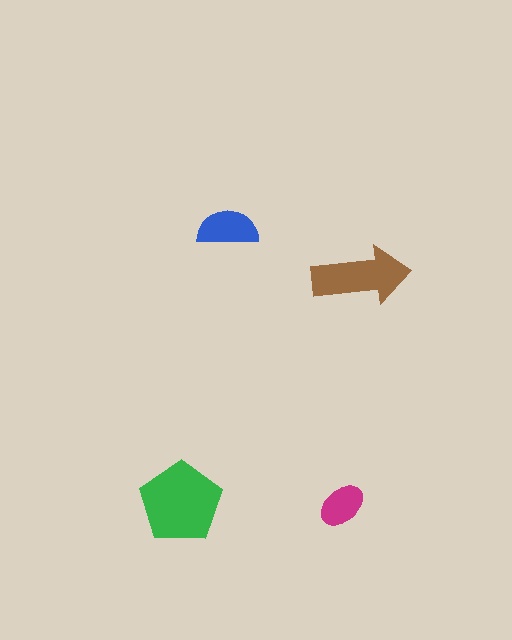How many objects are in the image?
There are 4 objects in the image.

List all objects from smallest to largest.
The magenta ellipse, the blue semicircle, the brown arrow, the green pentagon.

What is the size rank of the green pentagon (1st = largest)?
1st.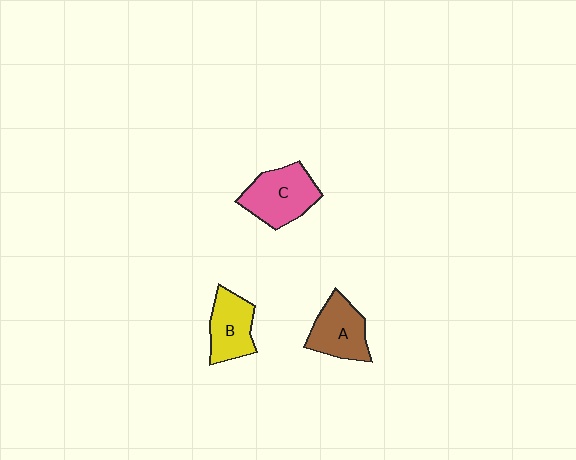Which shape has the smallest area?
Shape B (yellow).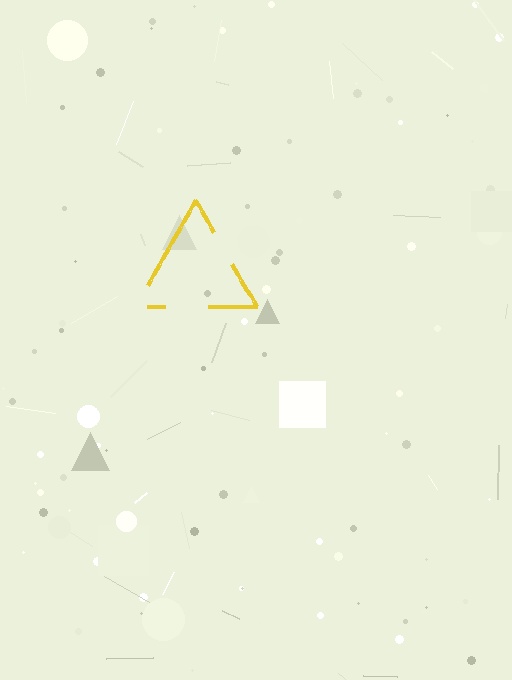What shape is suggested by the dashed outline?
The dashed outline suggests a triangle.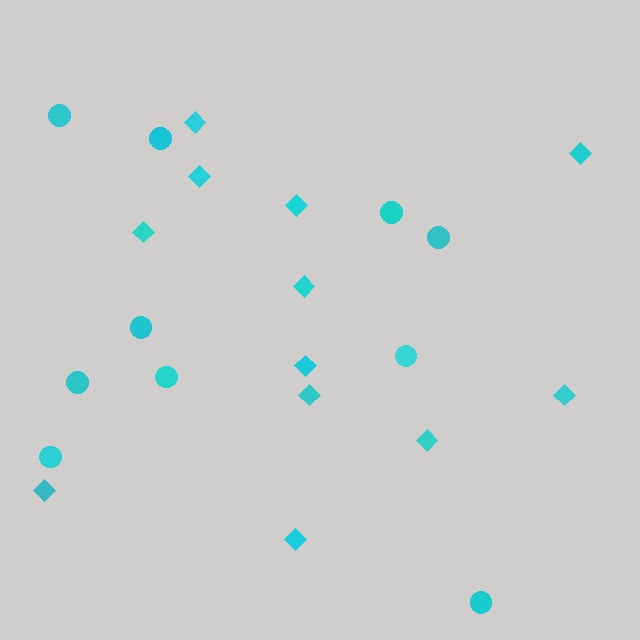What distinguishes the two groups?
There are 2 groups: one group of diamonds (12) and one group of circles (10).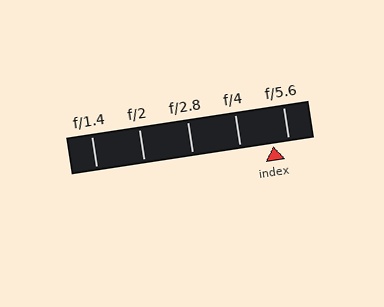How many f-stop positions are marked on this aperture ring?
There are 5 f-stop positions marked.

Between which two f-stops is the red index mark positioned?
The index mark is between f/4 and f/5.6.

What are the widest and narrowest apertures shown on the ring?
The widest aperture shown is f/1.4 and the narrowest is f/5.6.